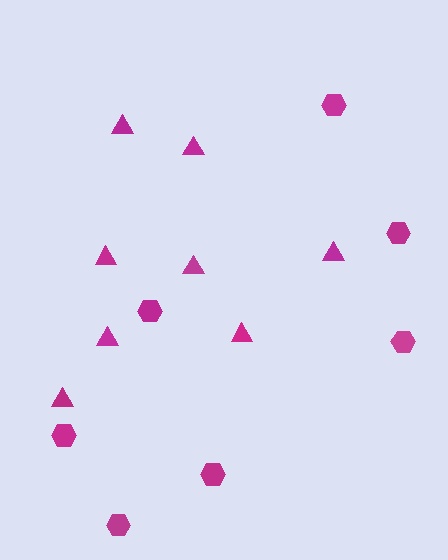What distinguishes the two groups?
There are 2 groups: one group of triangles (8) and one group of hexagons (7).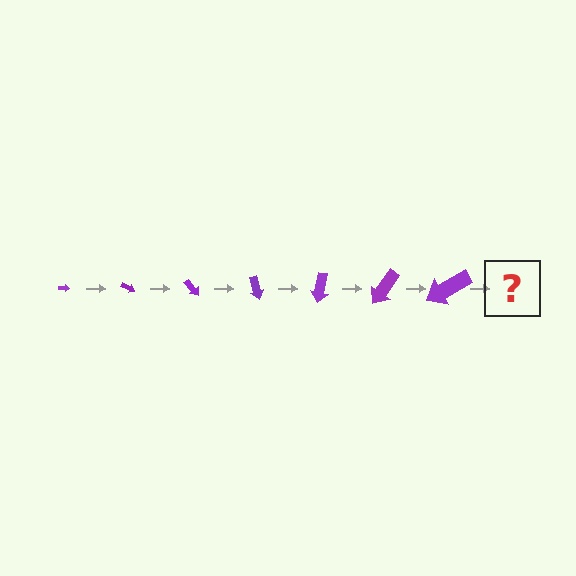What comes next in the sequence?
The next element should be an arrow, larger than the previous one and rotated 175 degrees from the start.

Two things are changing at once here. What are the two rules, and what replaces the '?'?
The two rules are that the arrow grows larger each step and it rotates 25 degrees each step. The '?' should be an arrow, larger than the previous one and rotated 175 degrees from the start.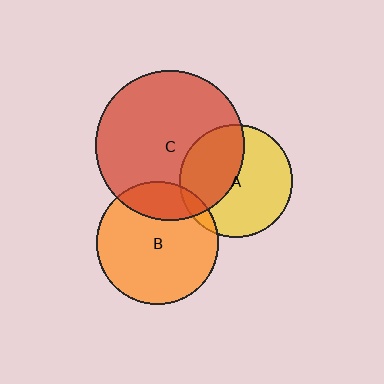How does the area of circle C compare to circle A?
Approximately 1.7 times.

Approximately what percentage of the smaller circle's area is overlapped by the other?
Approximately 20%.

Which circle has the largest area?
Circle C (red).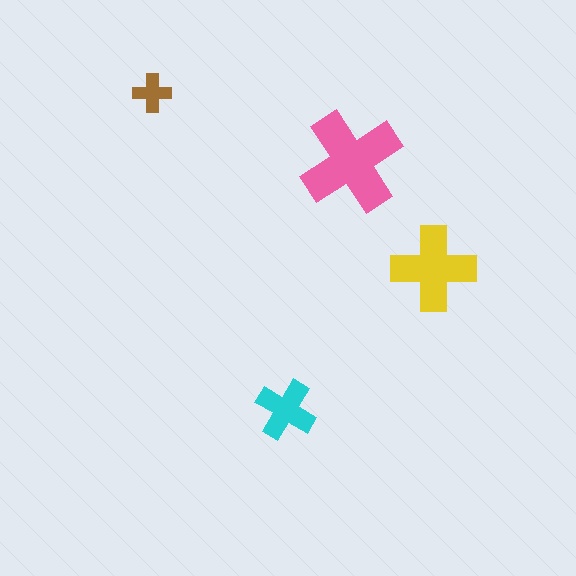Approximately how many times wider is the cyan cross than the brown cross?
About 1.5 times wider.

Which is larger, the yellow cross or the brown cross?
The yellow one.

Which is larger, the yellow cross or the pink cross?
The pink one.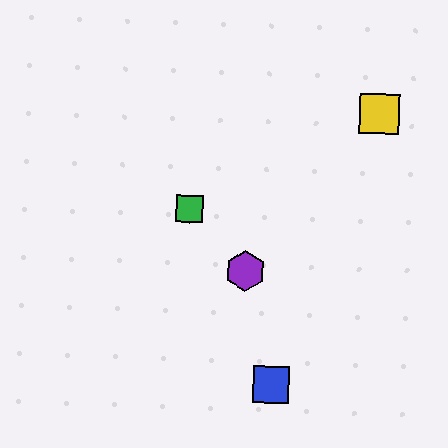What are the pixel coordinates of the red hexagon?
The red hexagon is at (190, 209).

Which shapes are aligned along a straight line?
The red hexagon, the green square, the purple hexagon are aligned along a straight line.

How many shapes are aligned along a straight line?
3 shapes (the red hexagon, the green square, the purple hexagon) are aligned along a straight line.